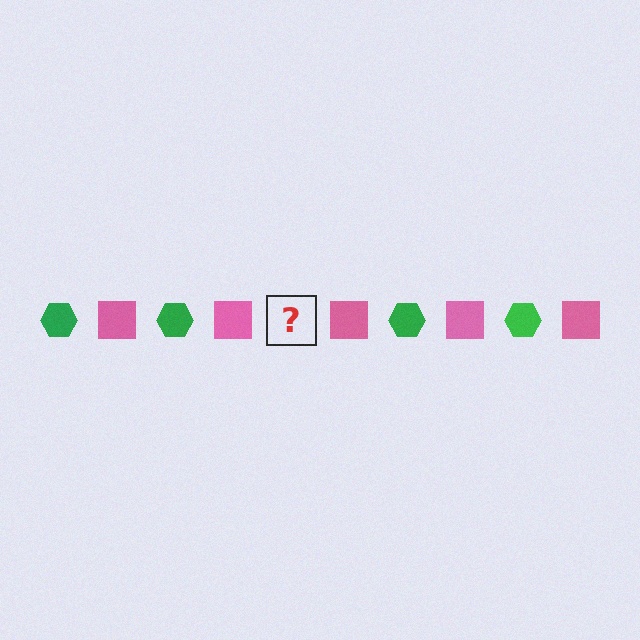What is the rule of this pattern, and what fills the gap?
The rule is that the pattern alternates between green hexagon and pink square. The gap should be filled with a green hexagon.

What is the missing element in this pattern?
The missing element is a green hexagon.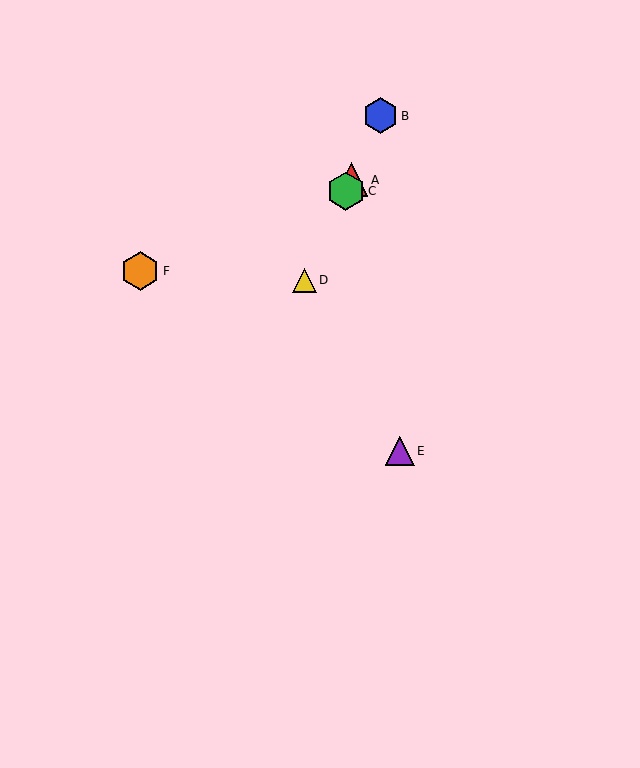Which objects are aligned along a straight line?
Objects A, B, C, D are aligned along a straight line.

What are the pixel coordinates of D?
Object D is at (305, 280).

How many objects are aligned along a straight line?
4 objects (A, B, C, D) are aligned along a straight line.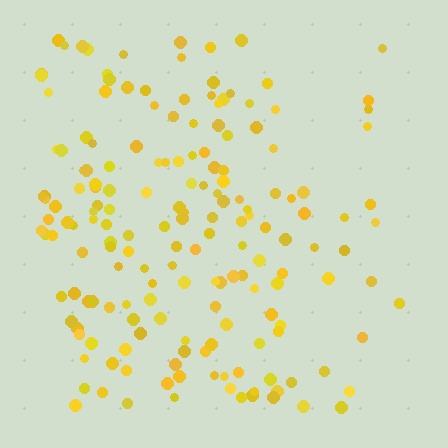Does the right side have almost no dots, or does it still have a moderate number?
Still a moderate number, just noticeably fewer than the left.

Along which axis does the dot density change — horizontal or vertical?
Horizontal.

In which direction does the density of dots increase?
From right to left, with the left side densest.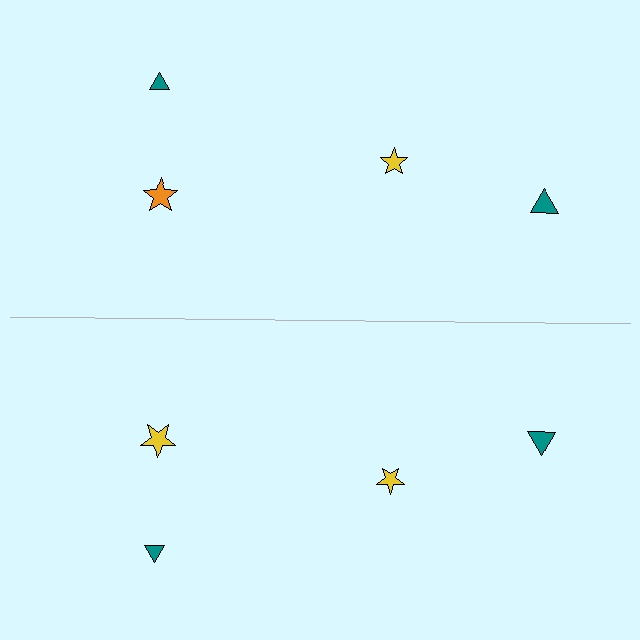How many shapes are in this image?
There are 8 shapes in this image.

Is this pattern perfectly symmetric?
No, the pattern is not perfectly symmetric. The yellow star on the bottom side breaks the symmetry — its mirror counterpart is orange.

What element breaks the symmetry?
The yellow star on the bottom side breaks the symmetry — its mirror counterpart is orange.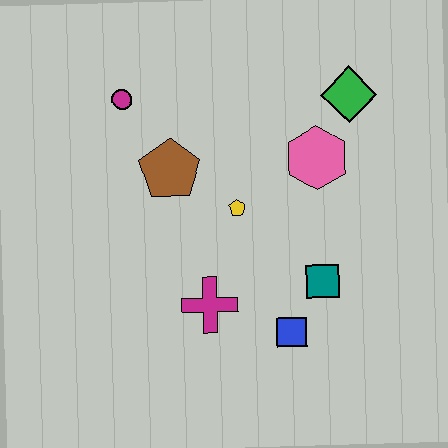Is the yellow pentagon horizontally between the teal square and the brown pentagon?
Yes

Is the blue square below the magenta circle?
Yes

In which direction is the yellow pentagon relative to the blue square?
The yellow pentagon is above the blue square.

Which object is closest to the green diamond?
The pink hexagon is closest to the green diamond.